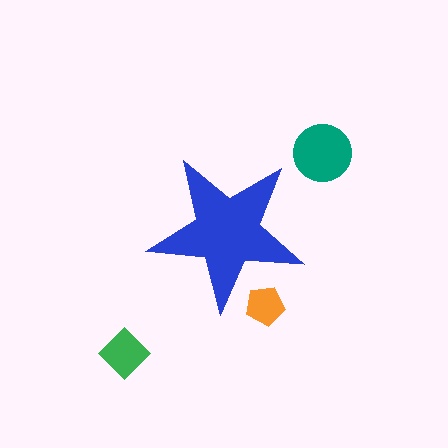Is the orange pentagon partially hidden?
Yes, the orange pentagon is partially hidden behind the blue star.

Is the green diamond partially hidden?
No, the green diamond is fully visible.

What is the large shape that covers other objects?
A blue star.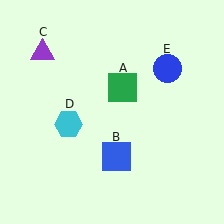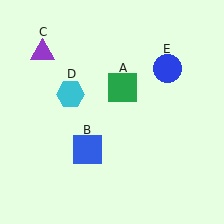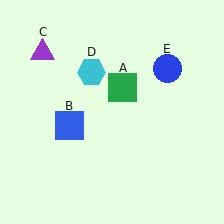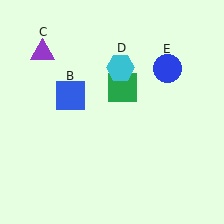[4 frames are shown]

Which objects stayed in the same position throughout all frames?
Green square (object A) and purple triangle (object C) and blue circle (object E) remained stationary.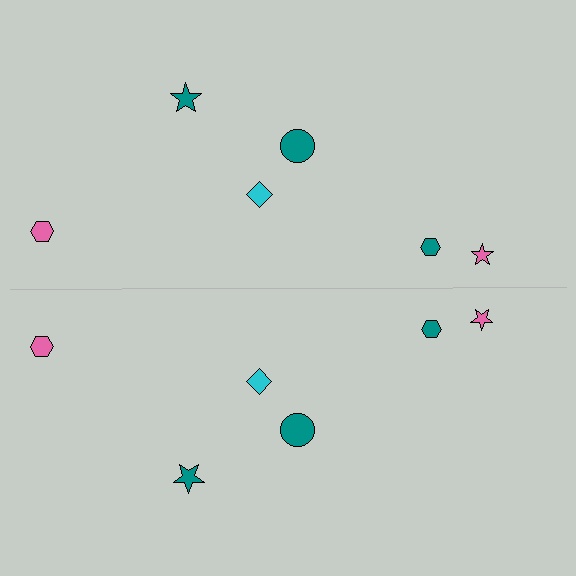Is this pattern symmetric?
Yes, this pattern has bilateral (reflection) symmetry.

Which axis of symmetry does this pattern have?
The pattern has a horizontal axis of symmetry running through the center of the image.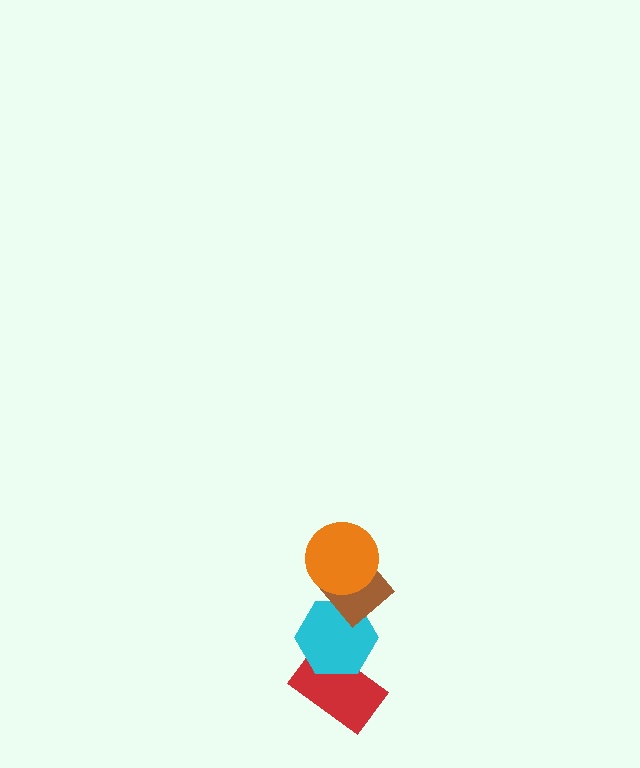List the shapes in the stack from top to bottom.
From top to bottom: the orange circle, the brown diamond, the cyan hexagon, the red rectangle.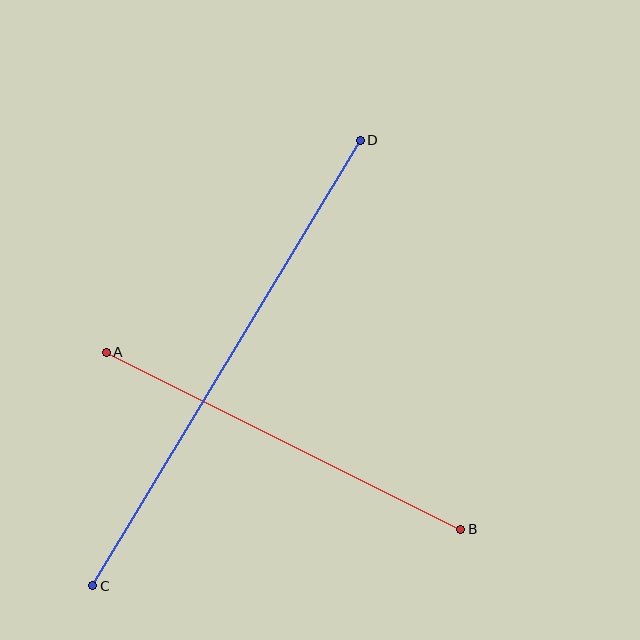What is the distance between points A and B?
The distance is approximately 396 pixels.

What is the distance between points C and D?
The distance is approximately 520 pixels.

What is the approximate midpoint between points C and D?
The midpoint is at approximately (226, 363) pixels.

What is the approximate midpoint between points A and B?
The midpoint is at approximately (284, 441) pixels.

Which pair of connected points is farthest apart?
Points C and D are farthest apart.